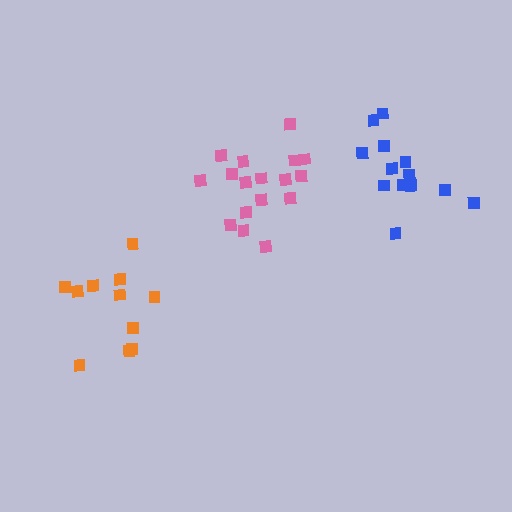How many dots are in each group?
Group 1: 11 dots, Group 2: 17 dots, Group 3: 13 dots (41 total).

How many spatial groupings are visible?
There are 3 spatial groupings.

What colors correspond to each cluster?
The clusters are colored: orange, pink, blue.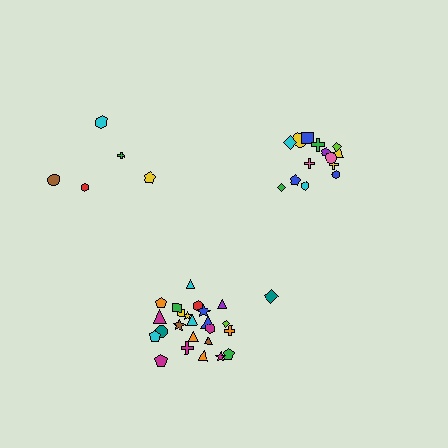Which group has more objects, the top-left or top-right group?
The top-right group.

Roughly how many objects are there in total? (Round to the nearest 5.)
Roughly 45 objects in total.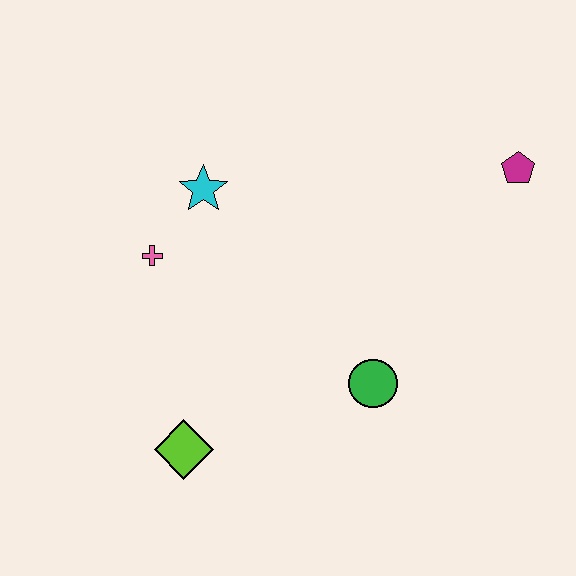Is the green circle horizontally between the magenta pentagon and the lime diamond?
Yes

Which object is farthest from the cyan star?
The magenta pentagon is farthest from the cyan star.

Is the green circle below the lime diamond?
No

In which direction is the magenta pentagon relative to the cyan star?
The magenta pentagon is to the right of the cyan star.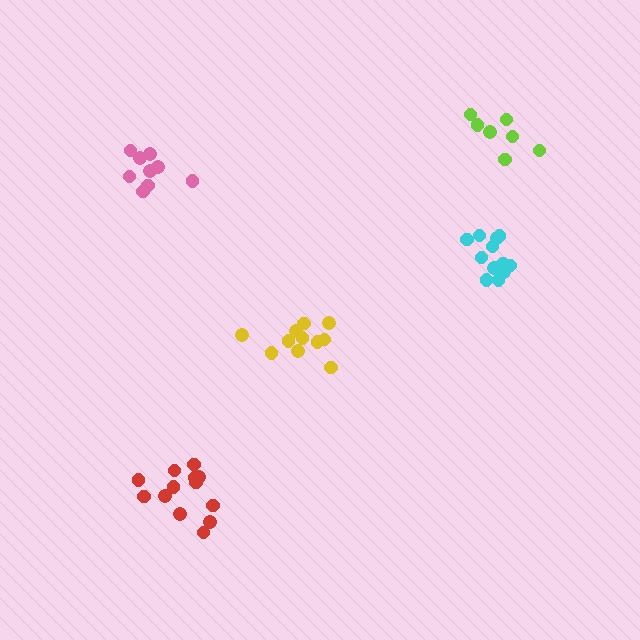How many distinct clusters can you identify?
There are 5 distinct clusters.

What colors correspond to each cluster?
The clusters are colored: pink, red, yellow, cyan, lime.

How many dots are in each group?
Group 1: 9 dots, Group 2: 13 dots, Group 3: 11 dots, Group 4: 13 dots, Group 5: 7 dots (53 total).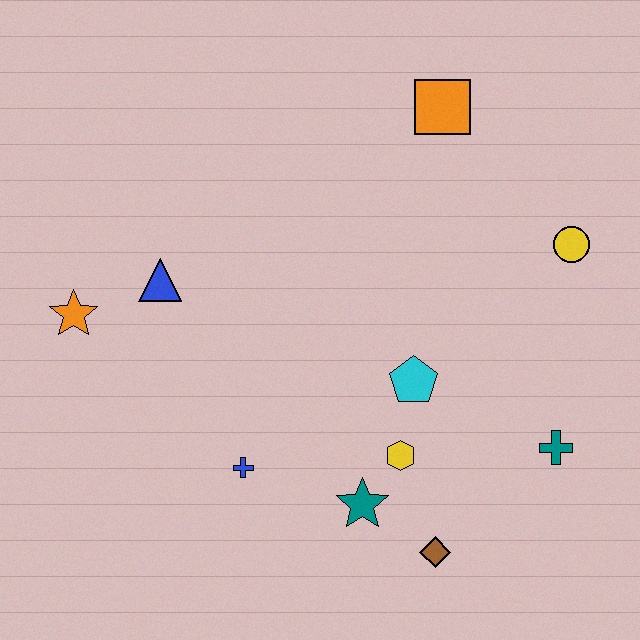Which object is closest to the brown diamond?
The teal star is closest to the brown diamond.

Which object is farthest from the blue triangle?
The teal cross is farthest from the blue triangle.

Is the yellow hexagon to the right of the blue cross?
Yes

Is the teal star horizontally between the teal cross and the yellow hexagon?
No